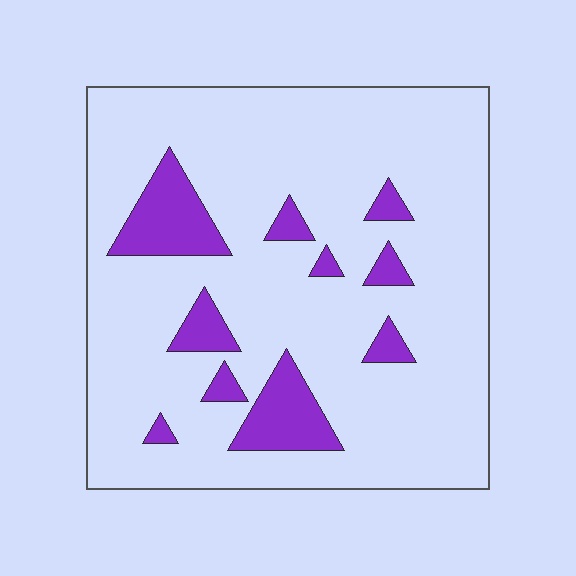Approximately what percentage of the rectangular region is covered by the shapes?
Approximately 15%.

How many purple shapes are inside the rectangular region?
10.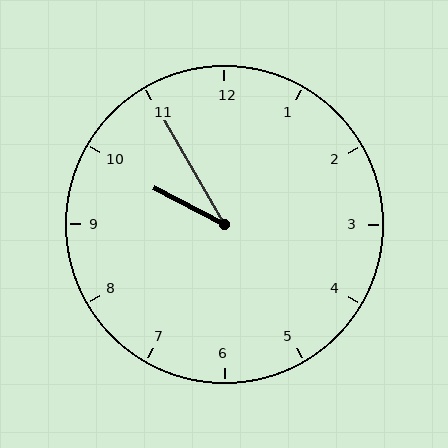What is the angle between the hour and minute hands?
Approximately 32 degrees.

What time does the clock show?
9:55.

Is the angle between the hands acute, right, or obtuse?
It is acute.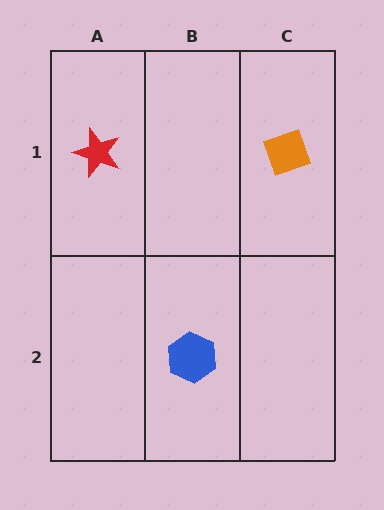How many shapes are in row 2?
1 shape.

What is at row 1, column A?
A red star.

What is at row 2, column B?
A blue hexagon.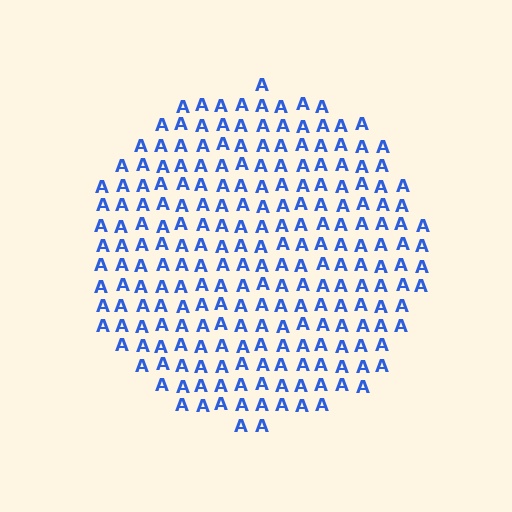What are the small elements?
The small elements are letter A's.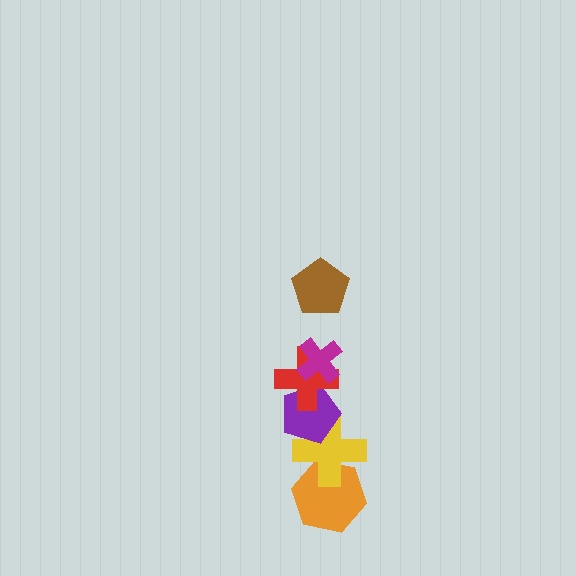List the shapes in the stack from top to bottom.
From top to bottom: the brown pentagon, the magenta cross, the red cross, the purple pentagon, the yellow cross, the orange hexagon.